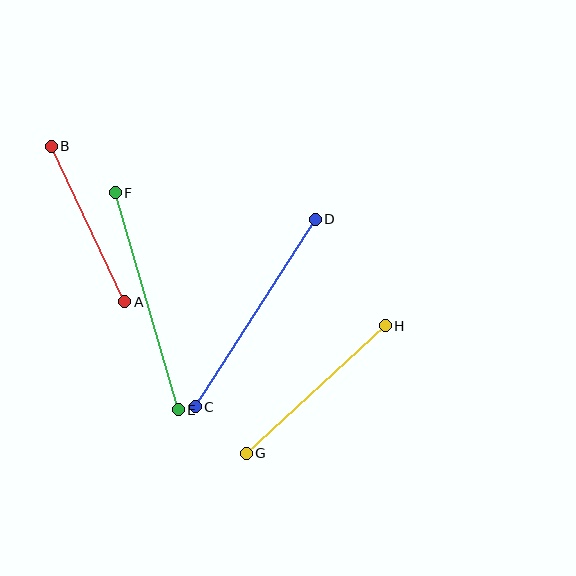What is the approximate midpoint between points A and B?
The midpoint is at approximately (88, 224) pixels.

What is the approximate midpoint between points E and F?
The midpoint is at approximately (147, 301) pixels.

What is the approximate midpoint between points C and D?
The midpoint is at approximately (255, 313) pixels.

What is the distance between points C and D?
The distance is approximately 223 pixels.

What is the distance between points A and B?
The distance is approximately 172 pixels.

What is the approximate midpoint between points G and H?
The midpoint is at approximately (316, 389) pixels.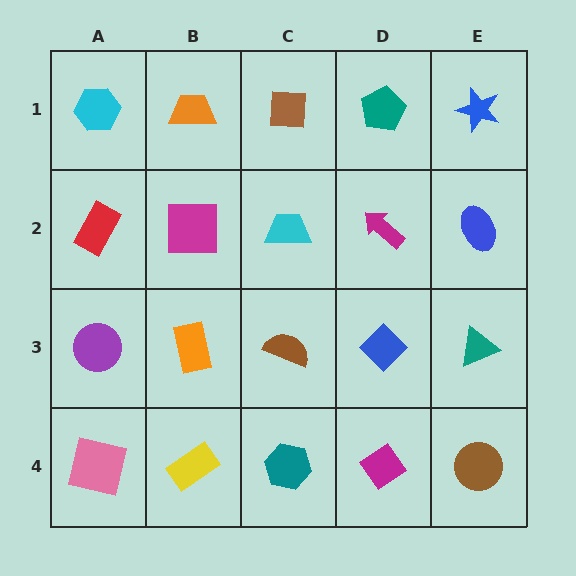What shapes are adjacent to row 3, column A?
A red rectangle (row 2, column A), a pink square (row 4, column A), an orange rectangle (row 3, column B).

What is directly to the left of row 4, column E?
A magenta diamond.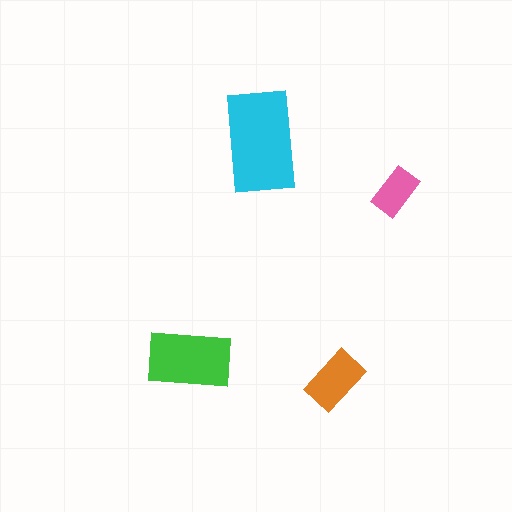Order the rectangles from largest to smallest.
the cyan one, the green one, the orange one, the pink one.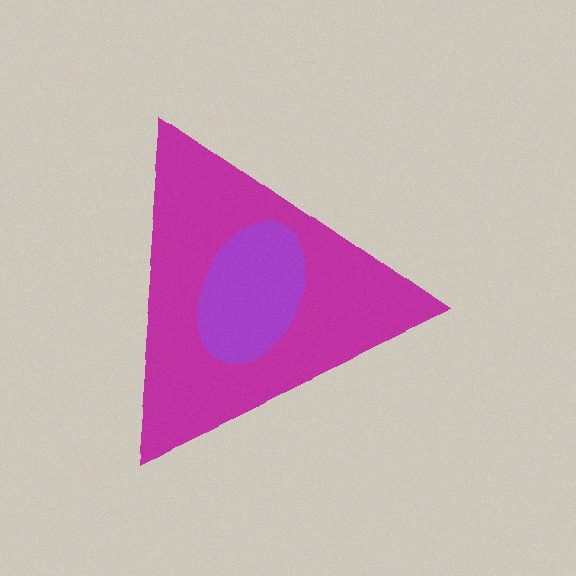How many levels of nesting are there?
2.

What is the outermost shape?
The magenta triangle.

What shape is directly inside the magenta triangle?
The purple ellipse.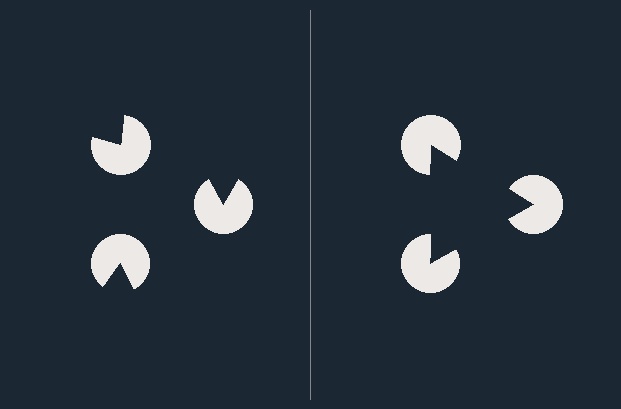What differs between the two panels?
The pac-man discs are positioned identically on both sides; only the wedge orientations differ. On the right they align to a triangle; on the left they are misaligned.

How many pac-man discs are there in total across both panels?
6 — 3 on each side.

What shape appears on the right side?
An illusory triangle.